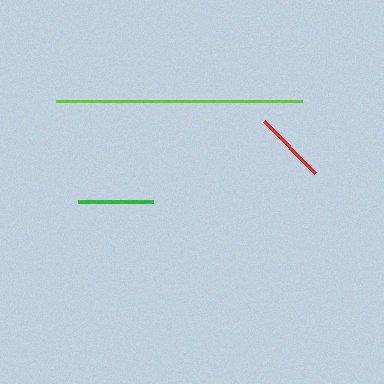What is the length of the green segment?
The green segment is approximately 75 pixels long.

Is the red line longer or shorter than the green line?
The green line is longer than the red line.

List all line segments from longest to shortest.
From longest to shortest: lime, green, red.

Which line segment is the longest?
The lime line is the longest at approximately 246 pixels.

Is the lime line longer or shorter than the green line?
The lime line is longer than the green line.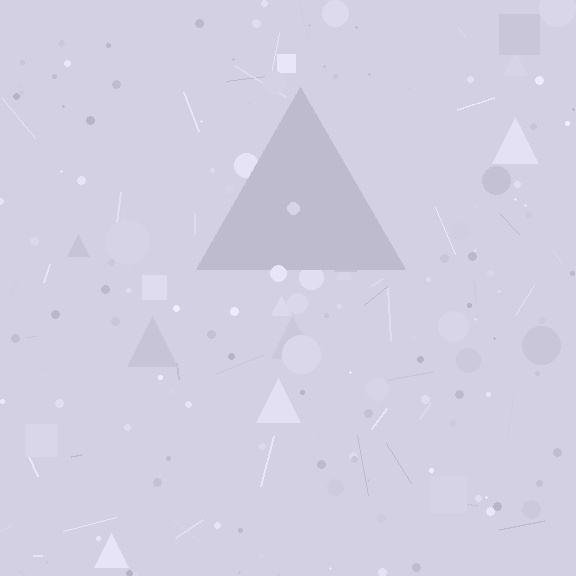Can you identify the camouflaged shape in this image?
The camouflaged shape is a triangle.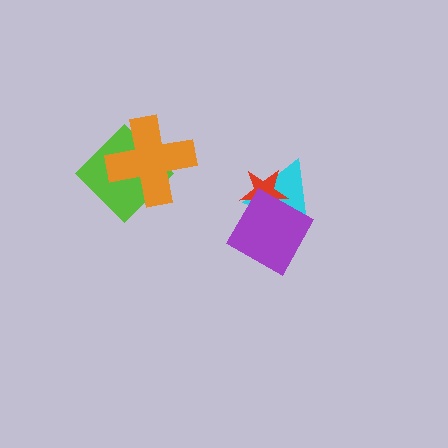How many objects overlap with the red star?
2 objects overlap with the red star.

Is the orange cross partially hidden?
No, no other shape covers it.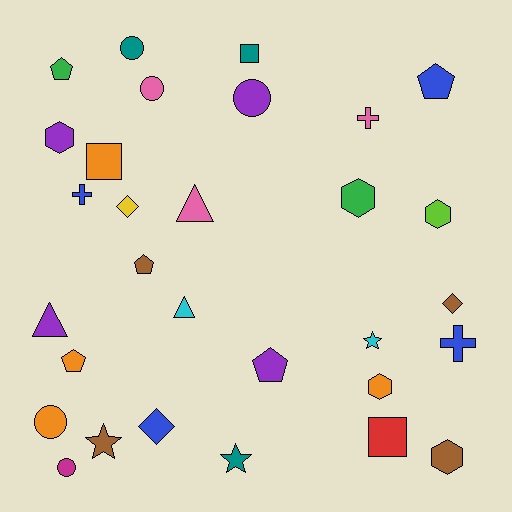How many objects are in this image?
There are 30 objects.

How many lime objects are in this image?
There is 1 lime object.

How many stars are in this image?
There are 3 stars.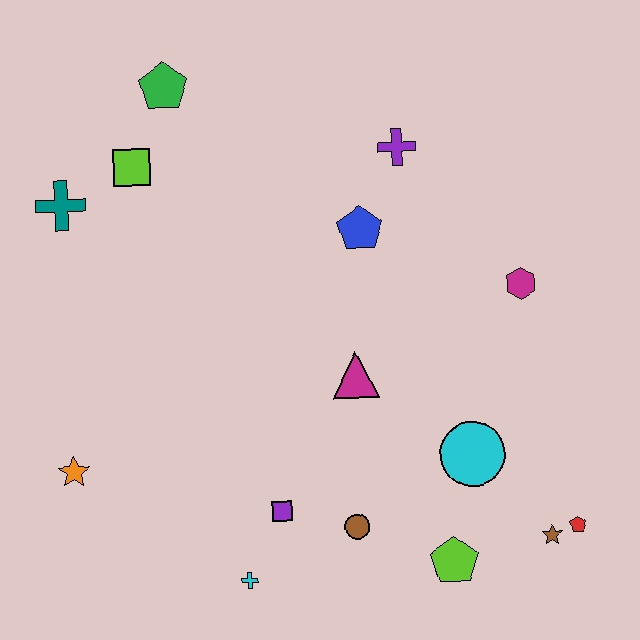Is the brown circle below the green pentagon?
Yes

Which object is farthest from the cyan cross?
The green pentagon is farthest from the cyan cross.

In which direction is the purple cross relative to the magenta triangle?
The purple cross is above the magenta triangle.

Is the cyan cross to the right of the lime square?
Yes